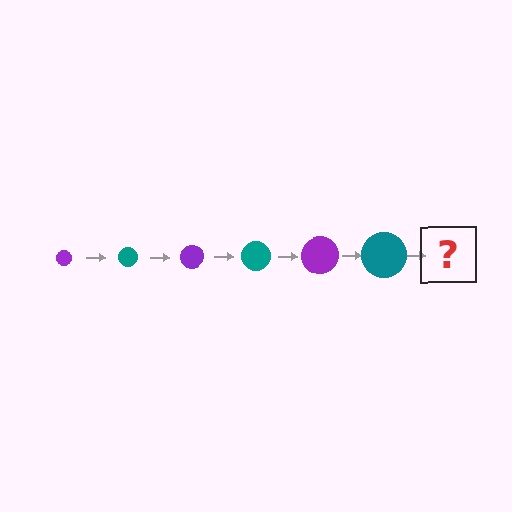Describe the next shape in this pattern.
It should be a purple circle, larger than the previous one.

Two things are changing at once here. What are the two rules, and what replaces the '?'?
The two rules are that the circle grows larger each step and the color cycles through purple and teal. The '?' should be a purple circle, larger than the previous one.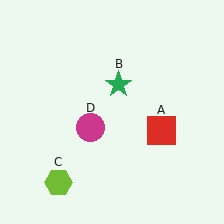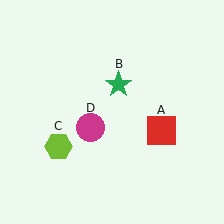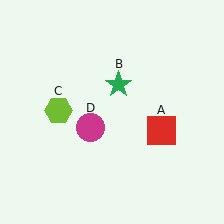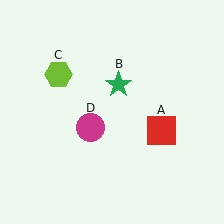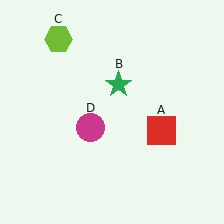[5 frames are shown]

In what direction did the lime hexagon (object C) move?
The lime hexagon (object C) moved up.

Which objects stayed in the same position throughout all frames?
Red square (object A) and green star (object B) and magenta circle (object D) remained stationary.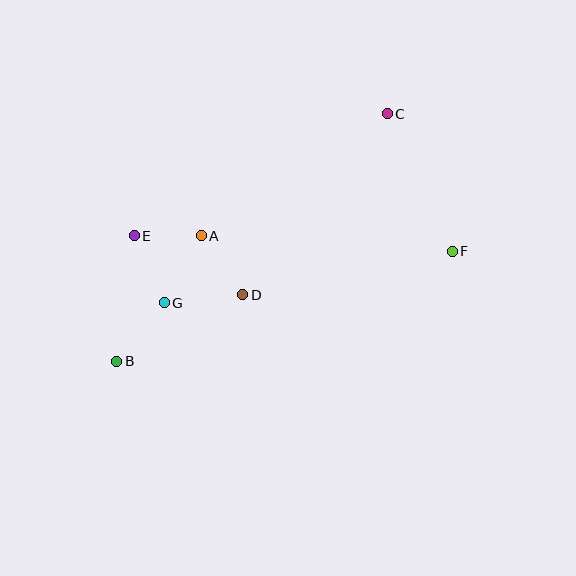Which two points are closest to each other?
Points A and E are closest to each other.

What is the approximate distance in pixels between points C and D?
The distance between C and D is approximately 231 pixels.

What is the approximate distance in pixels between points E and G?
The distance between E and G is approximately 74 pixels.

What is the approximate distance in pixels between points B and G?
The distance between B and G is approximately 75 pixels.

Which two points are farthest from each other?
Points B and C are farthest from each other.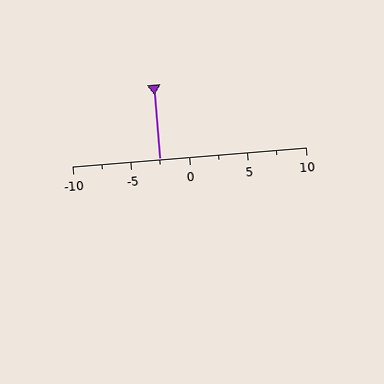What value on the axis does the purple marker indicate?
The marker indicates approximately -2.5.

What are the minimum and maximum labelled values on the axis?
The axis runs from -10 to 10.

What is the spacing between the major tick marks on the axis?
The major ticks are spaced 5 apart.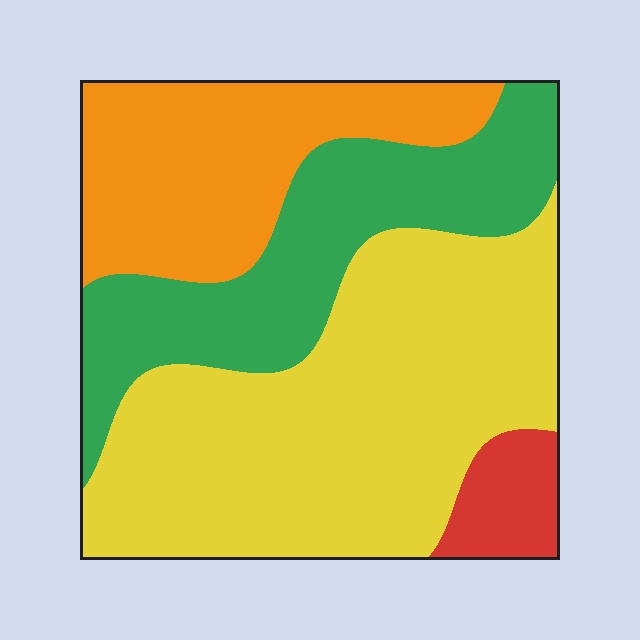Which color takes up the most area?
Yellow, at roughly 45%.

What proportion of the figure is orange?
Orange covers around 25% of the figure.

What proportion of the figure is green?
Green covers around 25% of the figure.